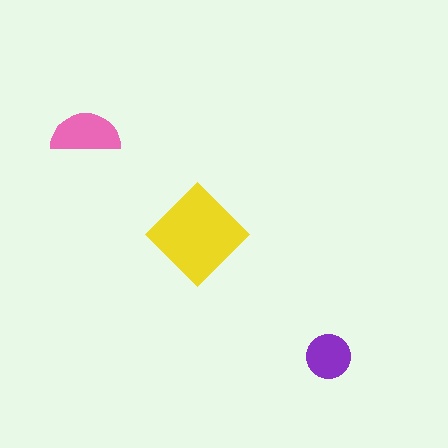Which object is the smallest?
The purple circle.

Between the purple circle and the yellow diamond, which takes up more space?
The yellow diamond.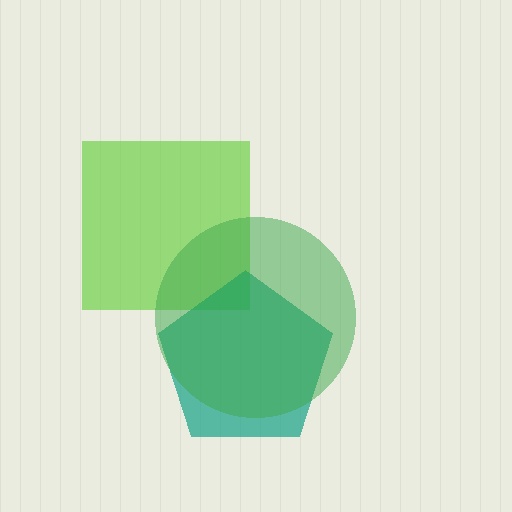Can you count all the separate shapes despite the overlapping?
Yes, there are 3 separate shapes.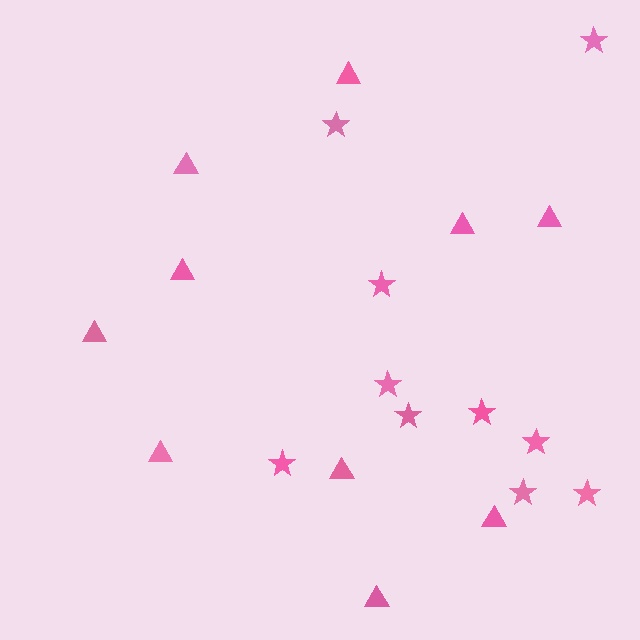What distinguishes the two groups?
There are 2 groups: one group of triangles (10) and one group of stars (10).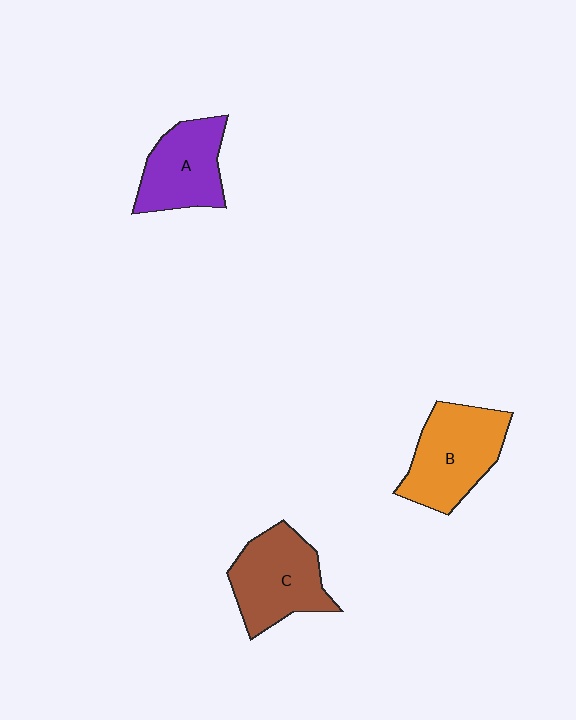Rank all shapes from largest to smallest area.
From largest to smallest: B (orange), C (brown), A (purple).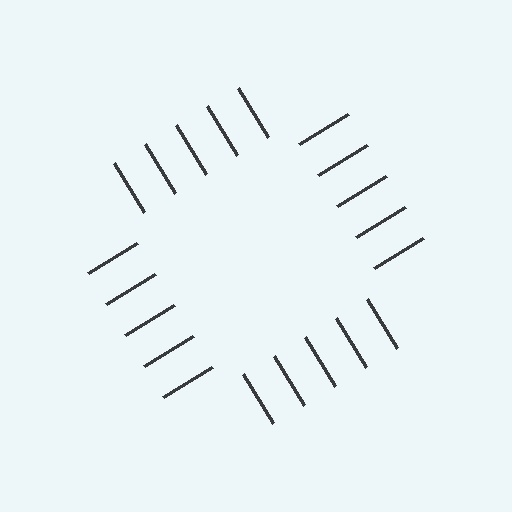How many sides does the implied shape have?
4 sides — the line-ends trace a square.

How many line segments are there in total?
20 — 5 along each of the 4 edges.